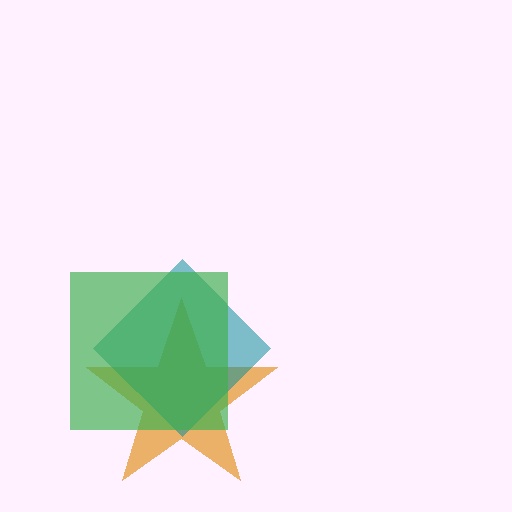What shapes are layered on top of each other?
The layered shapes are: an orange star, a teal diamond, a green square.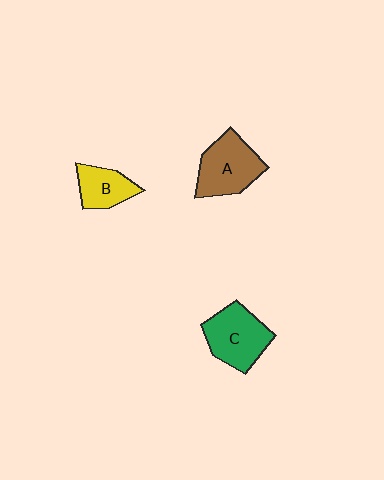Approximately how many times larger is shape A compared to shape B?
Approximately 1.6 times.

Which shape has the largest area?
Shape C (green).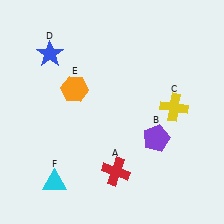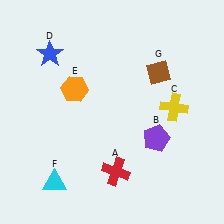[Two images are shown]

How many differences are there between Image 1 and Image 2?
There is 1 difference between the two images.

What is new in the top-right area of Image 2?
A brown diamond (G) was added in the top-right area of Image 2.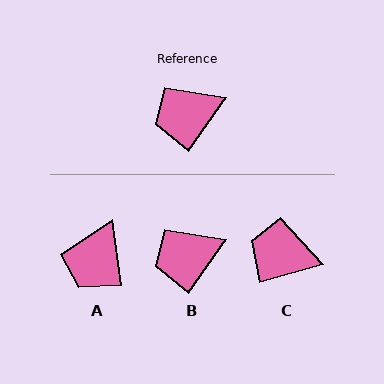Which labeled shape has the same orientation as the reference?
B.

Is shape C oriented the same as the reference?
No, it is off by about 39 degrees.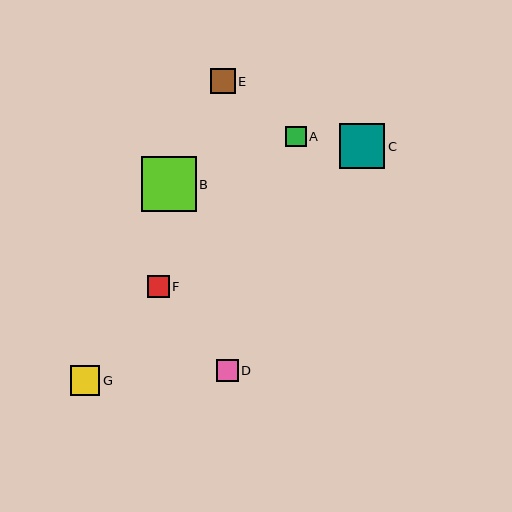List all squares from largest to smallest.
From largest to smallest: B, C, G, E, F, D, A.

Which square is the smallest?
Square A is the smallest with a size of approximately 21 pixels.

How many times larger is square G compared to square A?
Square G is approximately 1.4 times the size of square A.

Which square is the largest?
Square B is the largest with a size of approximately 55 pixels.